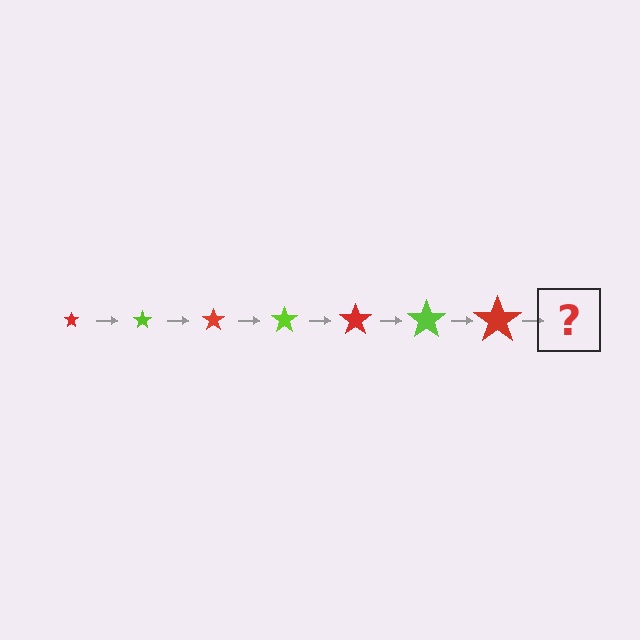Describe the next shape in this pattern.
It should be a lime star, larger than the previous one.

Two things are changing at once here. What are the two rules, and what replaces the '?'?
The two rules are that the star grows larger each step and the color cycles through red and lime. The '?' should be a lime star, larger than the previous one.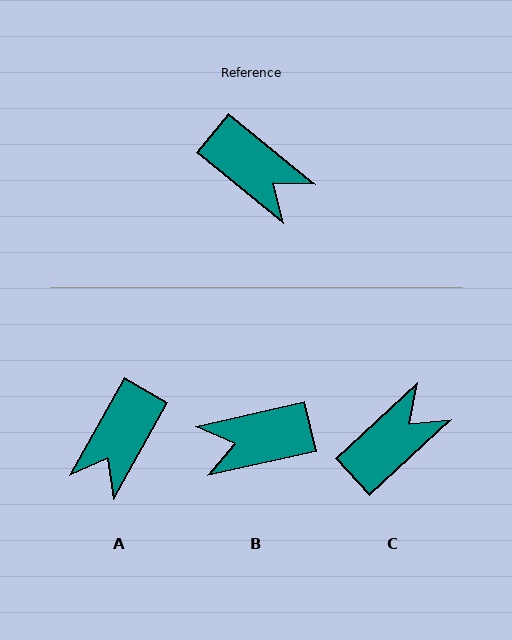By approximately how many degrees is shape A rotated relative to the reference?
Approximately 80 degrees clockwise.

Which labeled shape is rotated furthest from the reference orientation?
B, about 128 degrees away.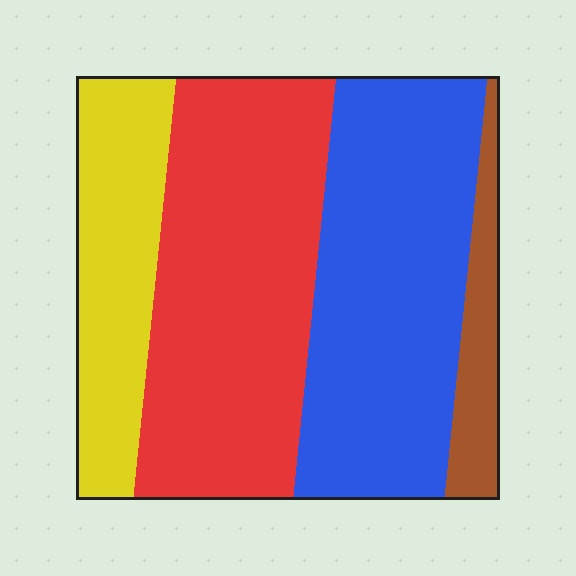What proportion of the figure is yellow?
Yellow covers roughly 20% of the figure.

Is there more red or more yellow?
Red.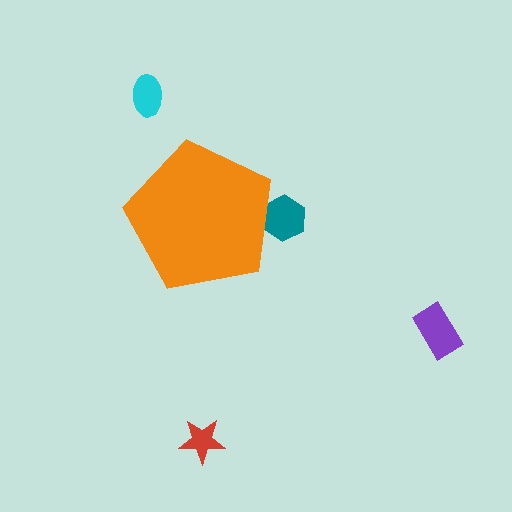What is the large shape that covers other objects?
An orange pentagon.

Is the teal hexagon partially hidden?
Yes, the teal hexagon is partially hidden behind the orange pentagon.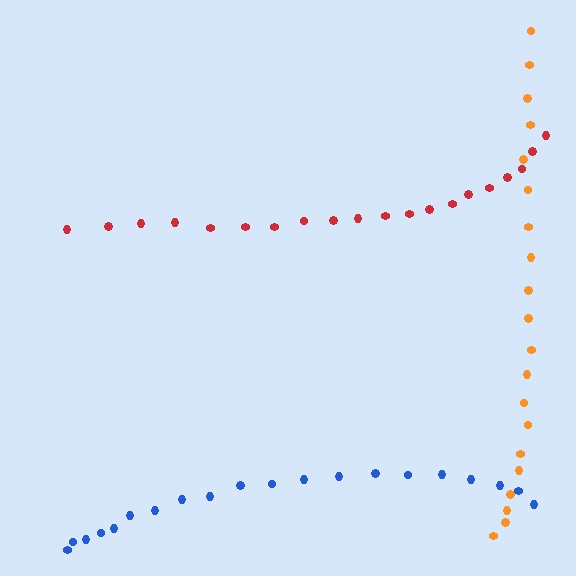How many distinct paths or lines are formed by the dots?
There are 3 distinct paths.